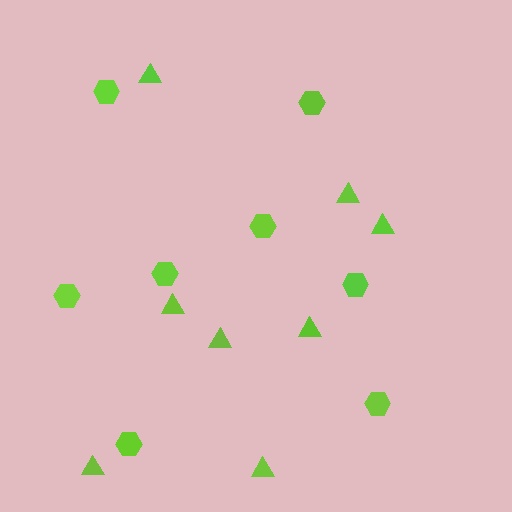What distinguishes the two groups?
There are 2 groups: one group of triangles (8) and one group of hexagons (8).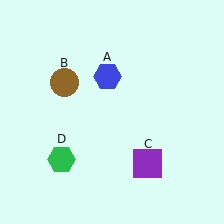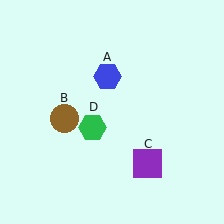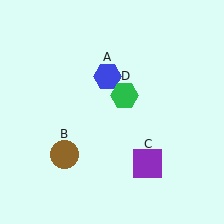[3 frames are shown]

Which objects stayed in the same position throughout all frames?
Blue hexagon (object A) and purple square (object C) remained stationary.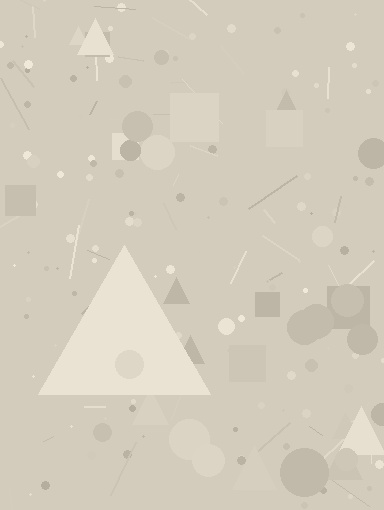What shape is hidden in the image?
A triangle is hidden in the image.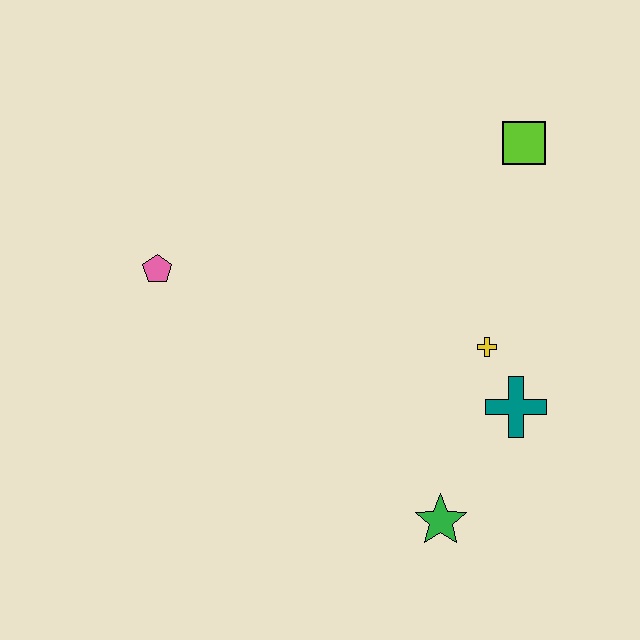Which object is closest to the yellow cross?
The teal cross is closest to the yellow cross.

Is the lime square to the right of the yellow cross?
Yes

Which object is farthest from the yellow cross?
The pink pentagon is farthest from the yellow cross.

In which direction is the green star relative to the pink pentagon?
The green star is to the right of the pink pentagon.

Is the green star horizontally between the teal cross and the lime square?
No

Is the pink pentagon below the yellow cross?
No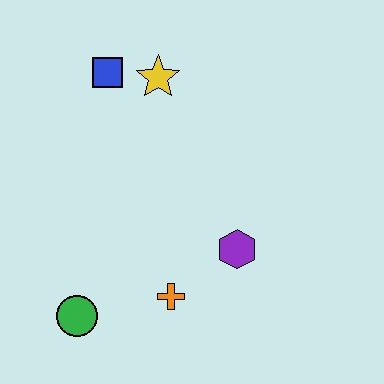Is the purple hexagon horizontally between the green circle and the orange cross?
No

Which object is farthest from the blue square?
The green circle is farthest from the blue square.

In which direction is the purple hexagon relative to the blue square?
The purple hexagon is below the blue square.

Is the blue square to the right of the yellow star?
No